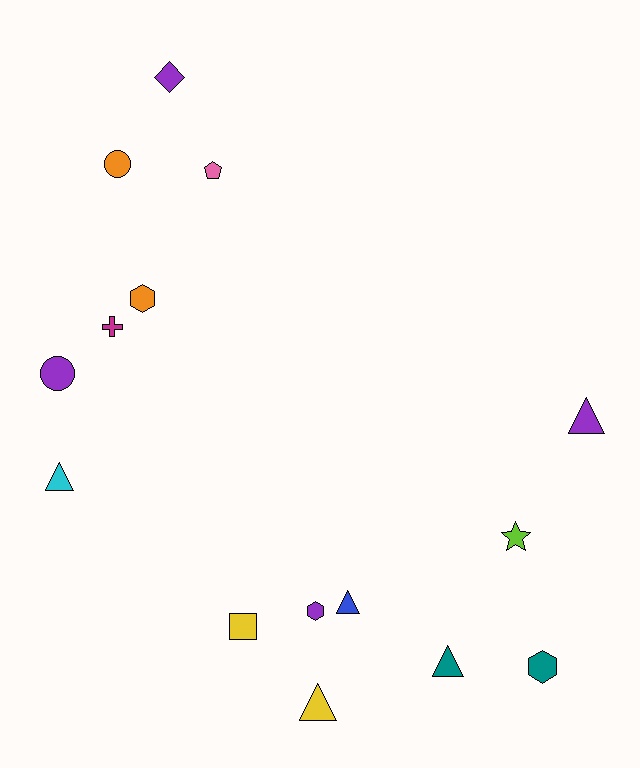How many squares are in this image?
There is 1 square.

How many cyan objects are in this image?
There is 1 cyan object.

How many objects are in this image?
There are 15 objects.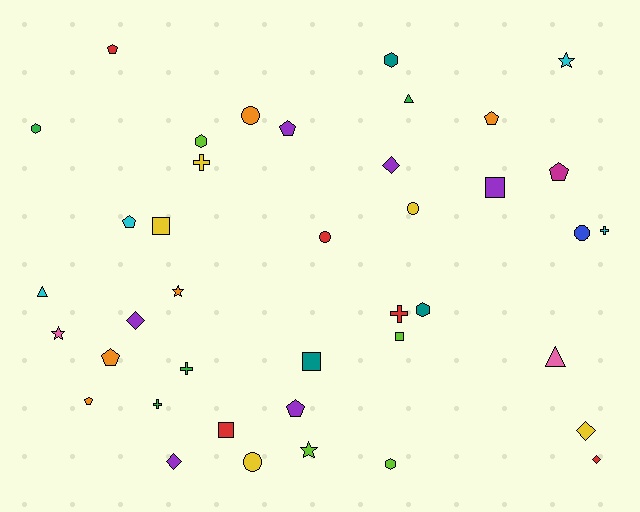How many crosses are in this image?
There are 5 crosses.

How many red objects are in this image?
There are 5 red objects.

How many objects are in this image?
There are 40 objects.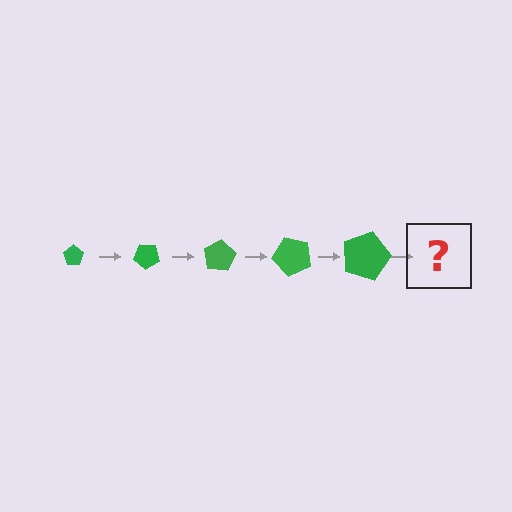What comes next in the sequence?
The next element should be a pentagon, larger than the previous one and rotated 200 degrees from the start.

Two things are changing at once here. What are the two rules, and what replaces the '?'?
The two rules are that the pentagon grows larger each step and it rotates 40 degrees each step. The '?' should be a pentagon, larger than the previous one and rotated 200 degrees from the start.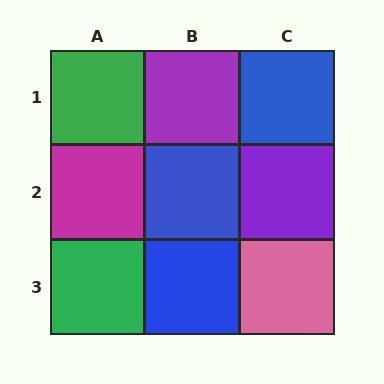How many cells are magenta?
1 cell is magenta.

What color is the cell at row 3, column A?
Green.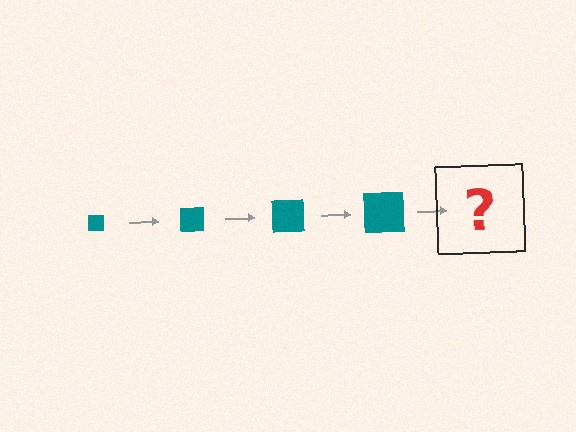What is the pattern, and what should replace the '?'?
The pattern is that the square gets progressively larger each step. The '?' should be a teal square, larger than the previous one.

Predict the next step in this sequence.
The next step is a teal square, larger than the previous one.